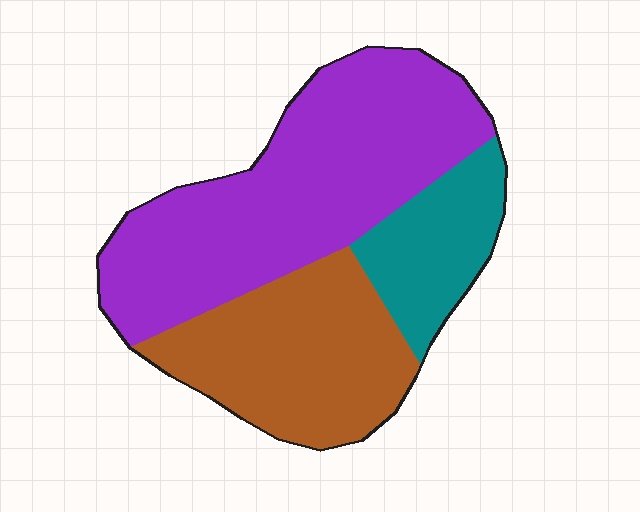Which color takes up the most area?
Purple, at roughly 50%.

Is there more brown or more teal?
Brown.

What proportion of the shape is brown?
Brown covers around 30% of the shape.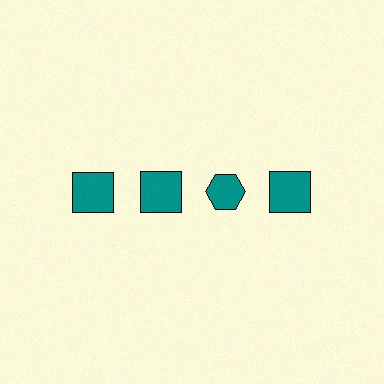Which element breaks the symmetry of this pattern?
The teal hexagon in the top row, center column breaks the symmetry. All other shapes are teal squares.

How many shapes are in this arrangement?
There are 4 shapes arranged in a grid pattern.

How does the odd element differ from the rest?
It has a different shape: hexagon instead of square.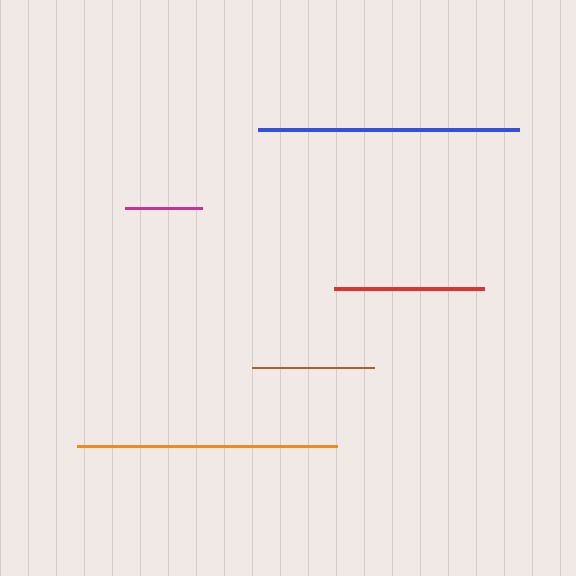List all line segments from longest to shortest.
From longest to shortest: blue, orange, red, brown, magenta.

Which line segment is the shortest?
The magenta line is the shortest at approximately 78 pixels.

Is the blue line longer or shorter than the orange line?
The blue line is longer than the orange line.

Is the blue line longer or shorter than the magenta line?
The blue line is longer than the magenta line.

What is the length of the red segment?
The red segment is approximately 150 pixels long.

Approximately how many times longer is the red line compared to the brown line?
The red line is approximately 1.2 times the length of the brown line.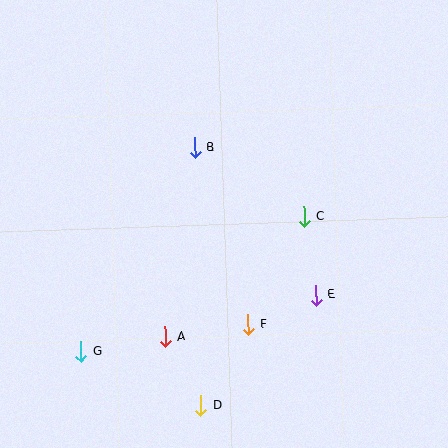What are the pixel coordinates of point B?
Point B is at (195, 148).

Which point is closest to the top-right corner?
Point C is closest to the top-right corner.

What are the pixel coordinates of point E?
Point E is at (316, 295).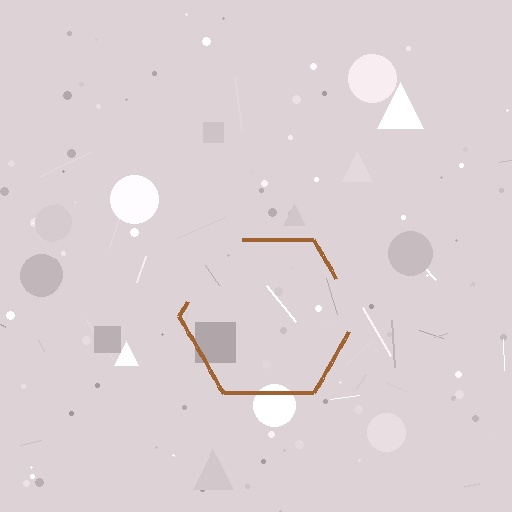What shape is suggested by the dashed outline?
The dashed outline suggests a hexagon.